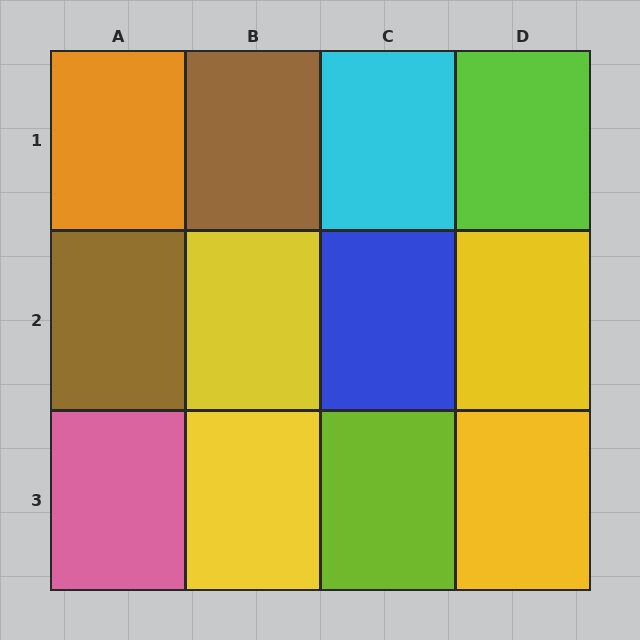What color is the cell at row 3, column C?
Lime.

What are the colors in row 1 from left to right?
Orange, brown, cyan, lime.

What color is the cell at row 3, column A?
Pink.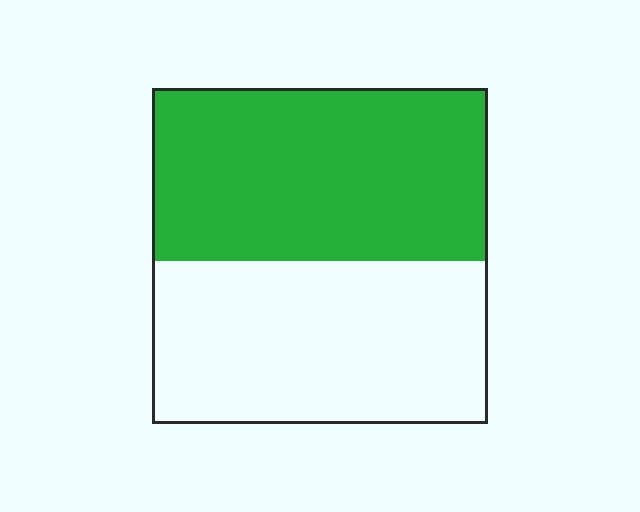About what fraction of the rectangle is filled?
About one half (1/2).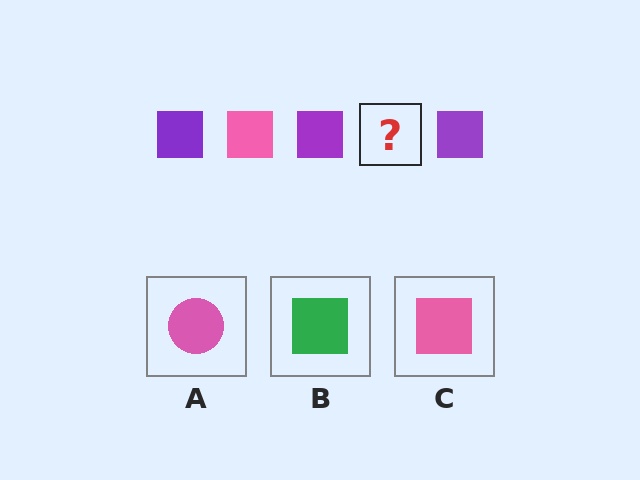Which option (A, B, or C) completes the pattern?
C.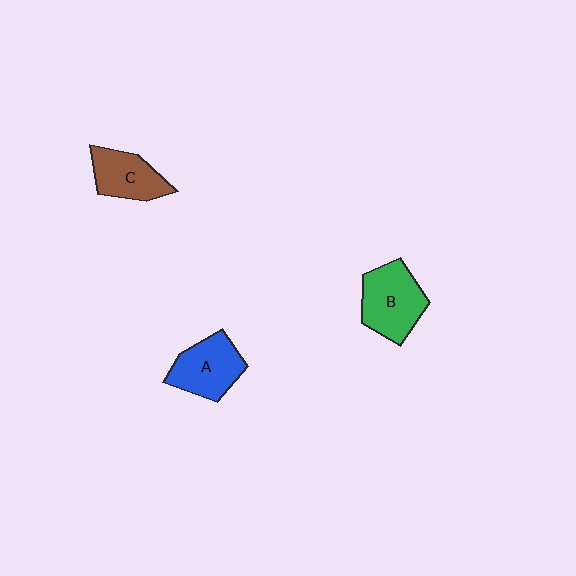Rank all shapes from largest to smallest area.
From largest to smallest: B (green), A (blue), C (brown).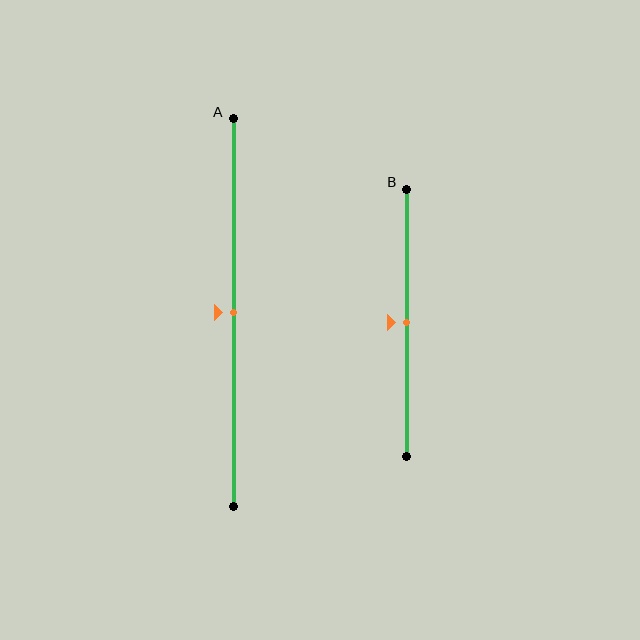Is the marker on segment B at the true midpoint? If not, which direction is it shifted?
Yes, the marker on segment B is at the true midpoint.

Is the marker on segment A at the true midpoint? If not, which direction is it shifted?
Yes, the marker on segment A is at the true midpoint.